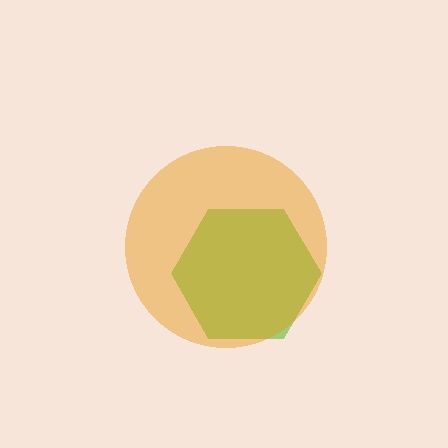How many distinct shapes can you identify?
There are 2 distinct shapes: a lime hexagon, an orange circle.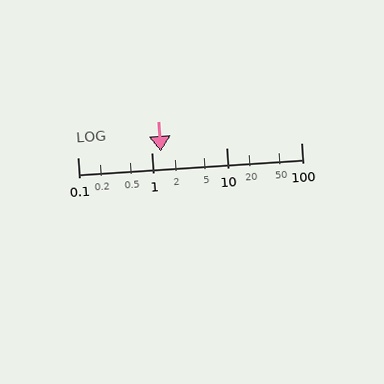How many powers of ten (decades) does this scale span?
The scale spans 3 decades, from 0.1 to 100.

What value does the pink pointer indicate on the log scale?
The pointer indicates approximately 1.3.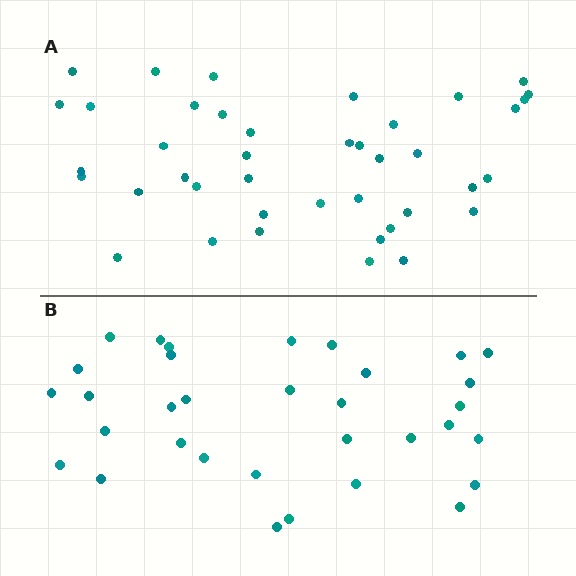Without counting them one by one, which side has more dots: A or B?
Region A (the top region) has more dots.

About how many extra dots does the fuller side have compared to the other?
Region A has roughly 8 or so more dots than region B.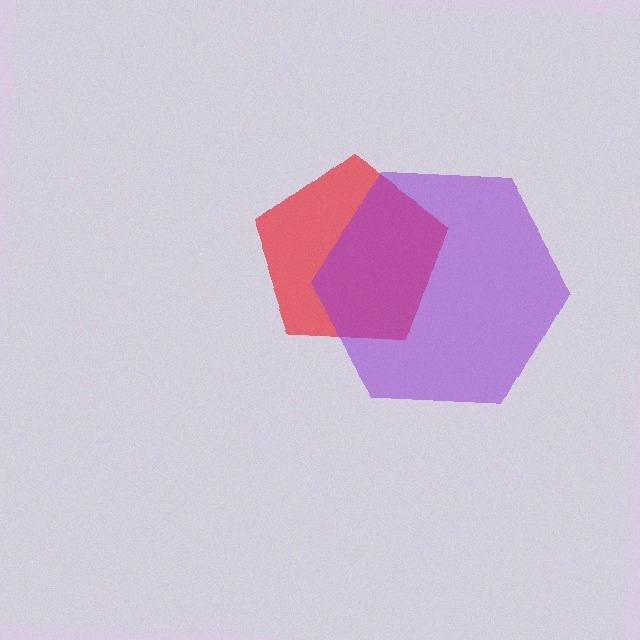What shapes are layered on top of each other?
The layered shapes are: a red pentagon, a purple hexagon.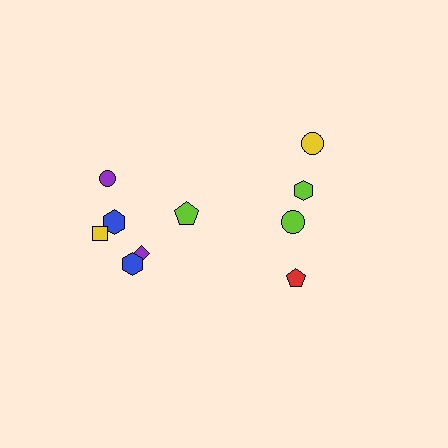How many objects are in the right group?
There are 4 objects.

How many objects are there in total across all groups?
There are 10 objects.